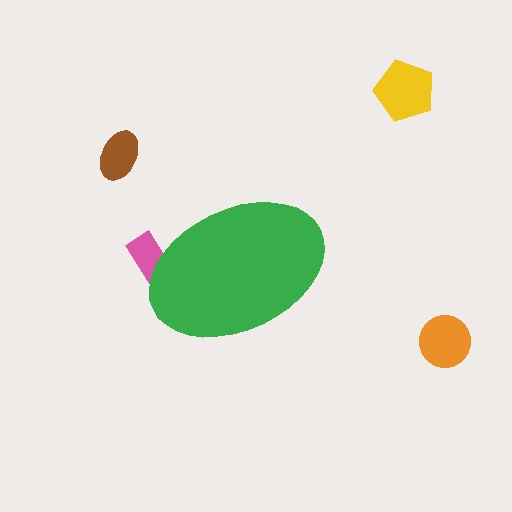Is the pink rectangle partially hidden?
Yes, the pink rectangle is partially hidden behind the green ellipse.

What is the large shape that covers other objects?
A green ellipse.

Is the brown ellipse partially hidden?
No, the brown ellipse is fully visible.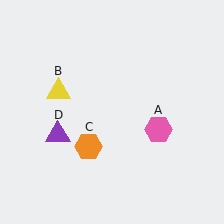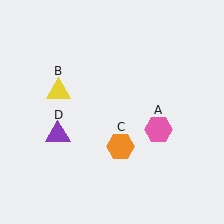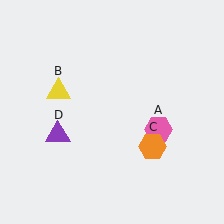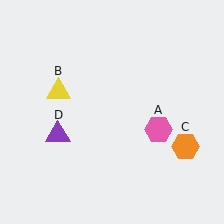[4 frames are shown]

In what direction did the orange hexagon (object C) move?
The orange hexagon (object C) moved right.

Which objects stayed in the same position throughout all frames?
Pink hexagon (object A) and yellow triangle (object B) and purple triangle (object D) remained stationary.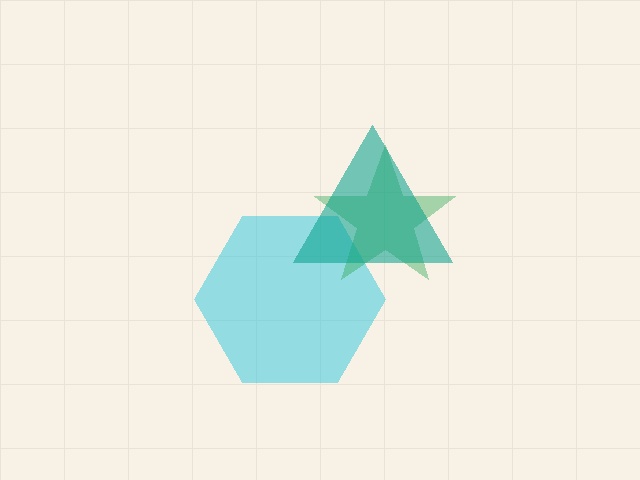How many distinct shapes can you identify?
There are 3 distinct shapes: a cyan hexagon, a green star, a teal triangle.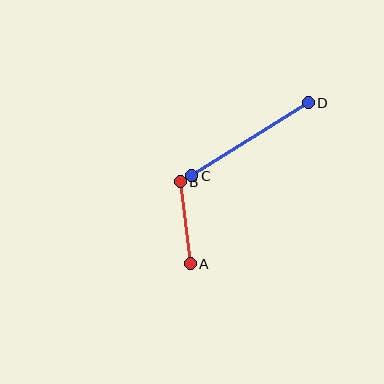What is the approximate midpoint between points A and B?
The midpoint is at approximately (185, 223) pixels.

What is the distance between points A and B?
The distance is approximately 82 pixels.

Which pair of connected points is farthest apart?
Points C and D are farthest apart.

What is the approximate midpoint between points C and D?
The midpoint is at approximately (250, 139) pixels.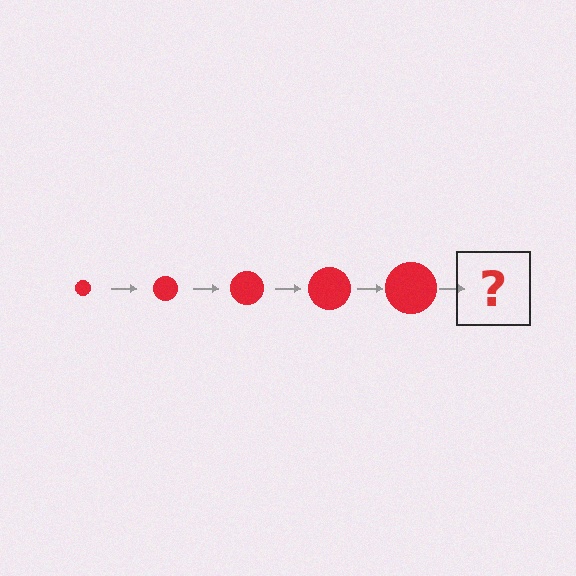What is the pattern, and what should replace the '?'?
The pattern is that the circle gets progressively larger each step. The '?' should be a red circle, larger than the previous one.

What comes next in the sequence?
The next element should be a red circle, larger than the previous one.